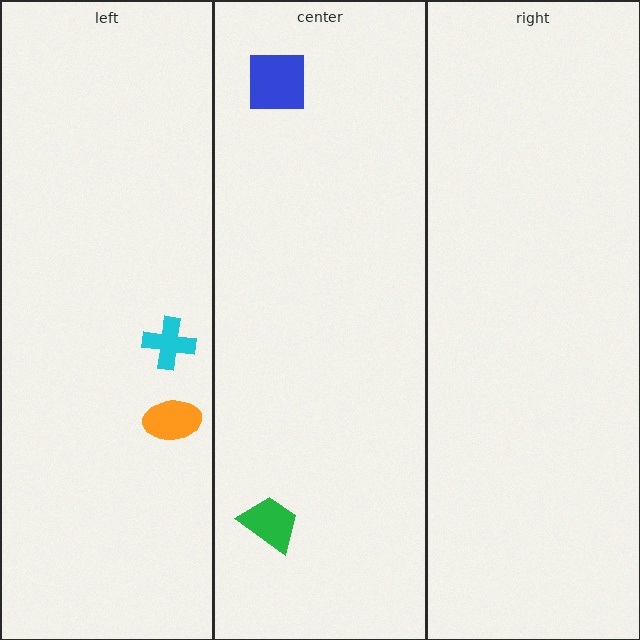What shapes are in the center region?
The blue square, the green trapezoid.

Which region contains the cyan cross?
The left region.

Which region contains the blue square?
The center region.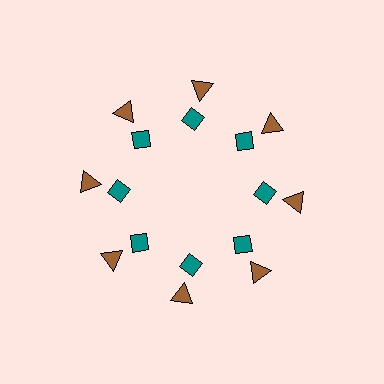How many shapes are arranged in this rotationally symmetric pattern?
There are 16 shapes, arranged in 8 groups of 2.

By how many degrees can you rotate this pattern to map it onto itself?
The pattern maps onto itself every 45 degrees of rotation.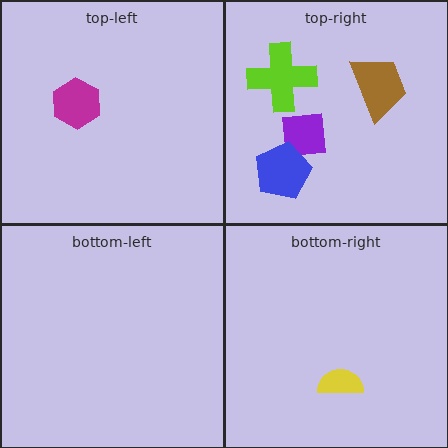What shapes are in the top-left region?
The magenta hexagon.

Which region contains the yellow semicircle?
The bottom-right region.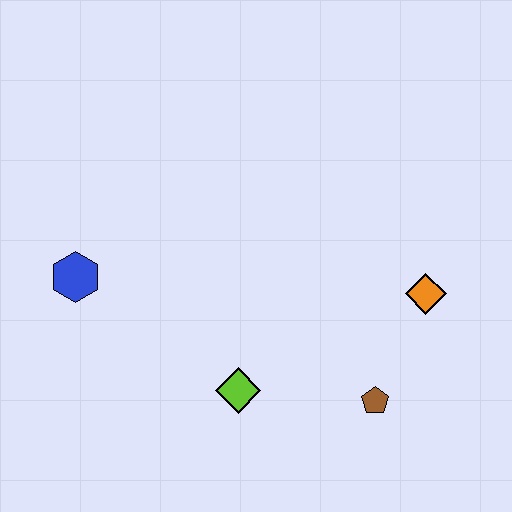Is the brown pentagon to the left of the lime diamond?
No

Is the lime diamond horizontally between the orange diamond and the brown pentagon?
No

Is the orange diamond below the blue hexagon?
Yes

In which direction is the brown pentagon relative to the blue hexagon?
The brown pentagon is to the right of the blue hexagon.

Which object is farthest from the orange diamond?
The blue hexagon is farthest from the orange diamond.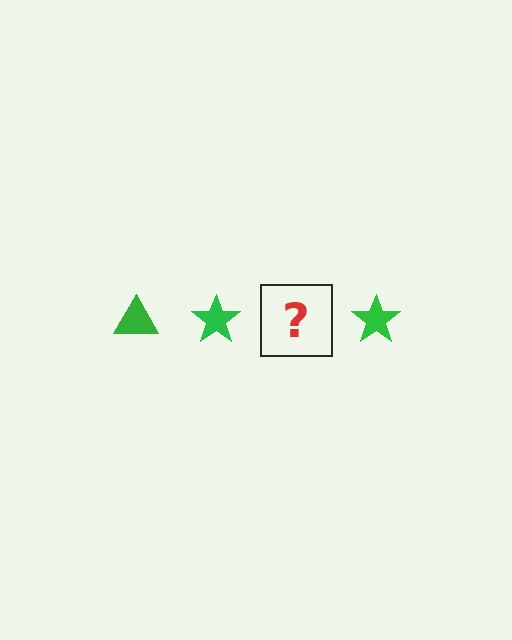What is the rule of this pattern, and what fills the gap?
The rule is that the pattern cycles through triangle, star shapes in green. The gap should be filled with a green triangle.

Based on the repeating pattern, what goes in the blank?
The blank should be a green triangle.